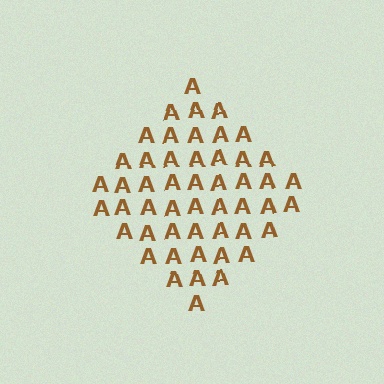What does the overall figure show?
The overall figure shows a diamond.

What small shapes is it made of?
It is made of small letter A's.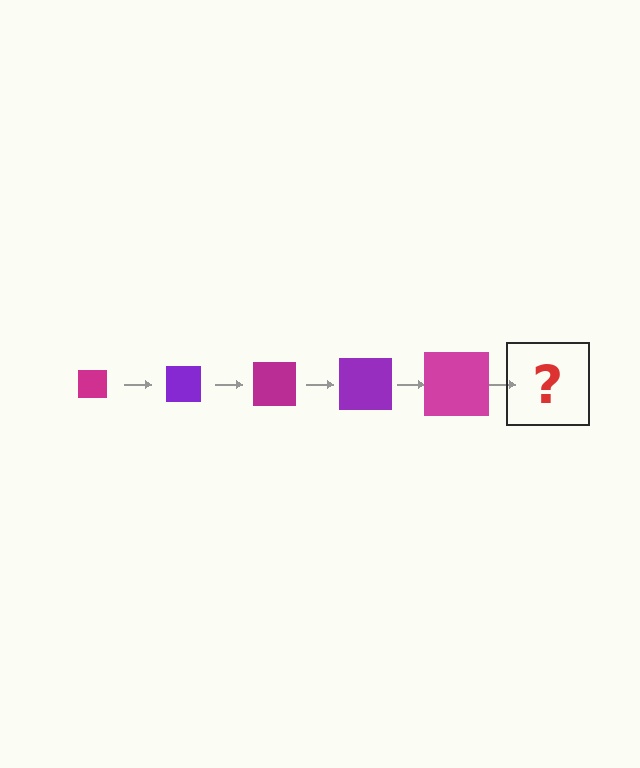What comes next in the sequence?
The next element should be a purple square, larger than the previous one.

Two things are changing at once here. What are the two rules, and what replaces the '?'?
The two rules are that the square grows larger each step and the color cycles through magenta and purple. The '?' should be a purple square, larger than the previous one.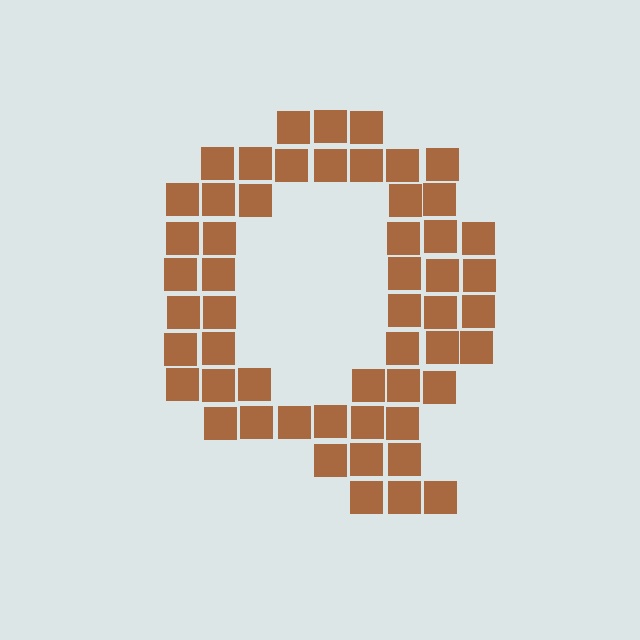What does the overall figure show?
The overall figure shows the letter Q.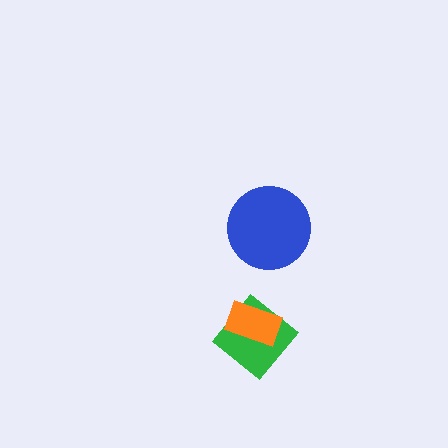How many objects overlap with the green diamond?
1 object overlaps with the green diamond.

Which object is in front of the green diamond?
The orange rectangle is in front of the green diamond.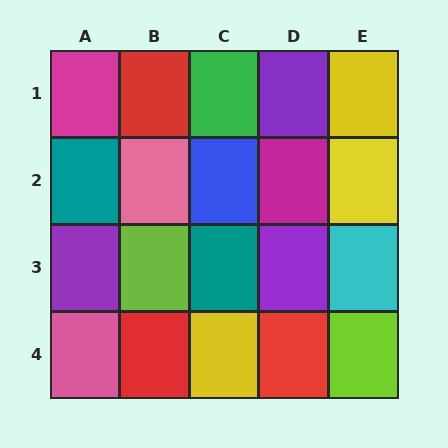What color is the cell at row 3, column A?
Purple.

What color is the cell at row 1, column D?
Purple.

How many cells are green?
1 cell is green.